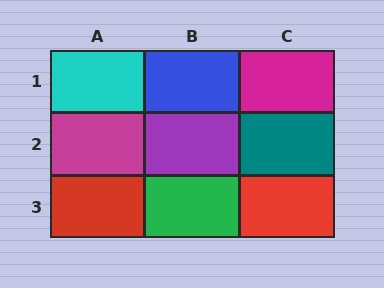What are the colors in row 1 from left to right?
Cyan, blue, magenta.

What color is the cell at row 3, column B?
Green.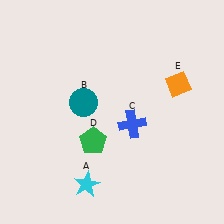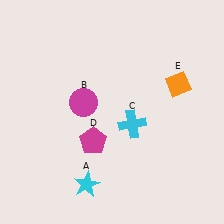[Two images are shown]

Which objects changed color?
B changed from teal to magenta. C changed from blue to cyan. D changed from green to magenta.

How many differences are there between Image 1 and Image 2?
There are 3 differences between the two images.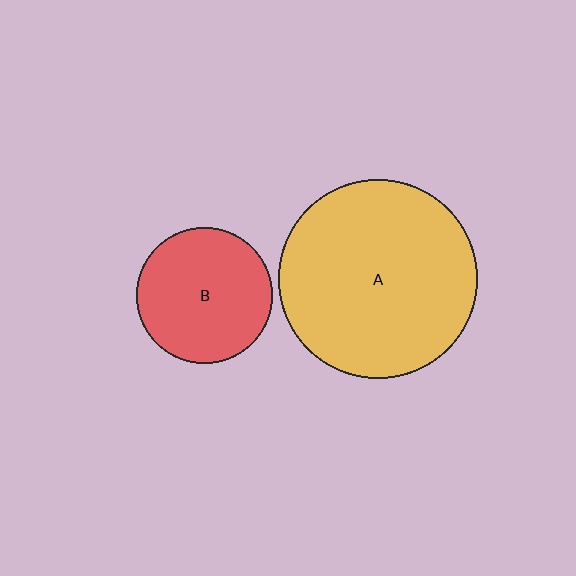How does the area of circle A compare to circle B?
Approximately 2.1 times.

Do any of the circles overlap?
No, none of the circles overlap.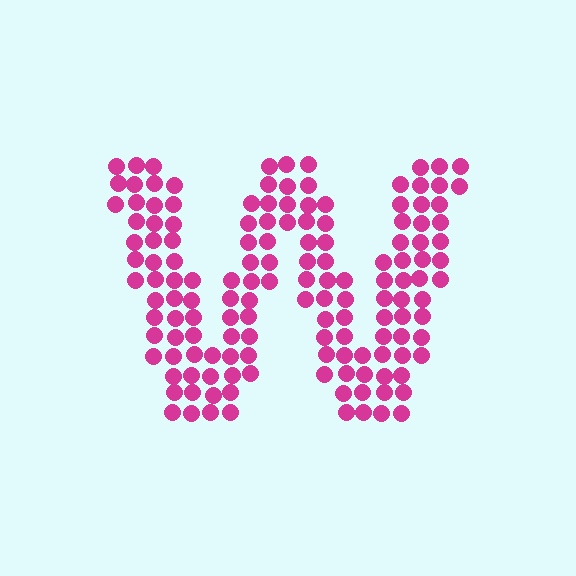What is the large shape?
The large shape is the letter W.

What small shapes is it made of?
It is made of small circles.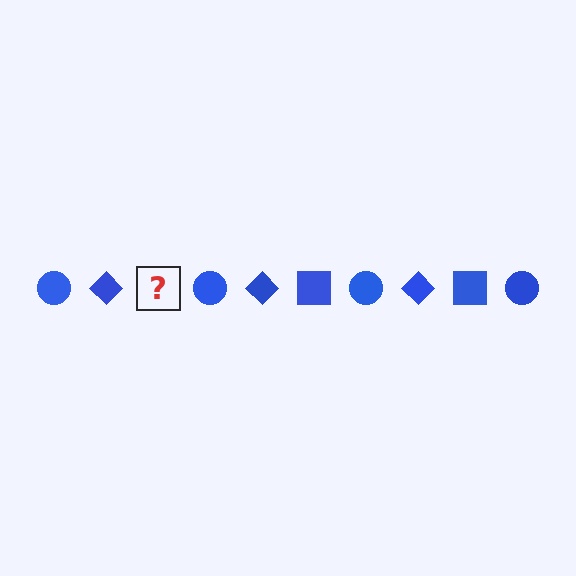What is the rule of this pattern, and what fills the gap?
The rule is that the pattern cycles through circle, diamond, square shapes in blue. The gap should be filled with a blue square.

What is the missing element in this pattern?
The missing element is a blue square.